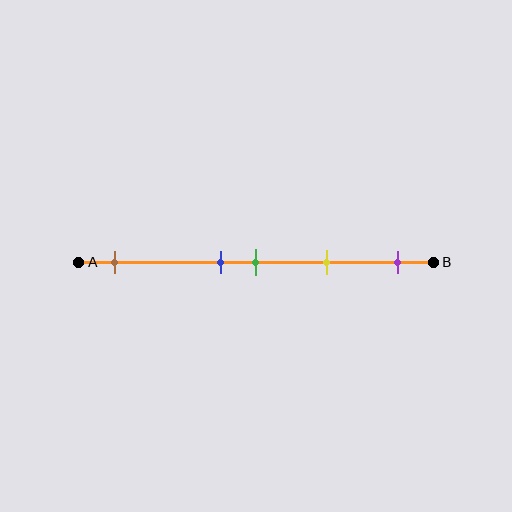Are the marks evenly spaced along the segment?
No, the marks are not evenly spaced.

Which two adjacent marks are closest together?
The blue and green marks are the closest adjacent pair.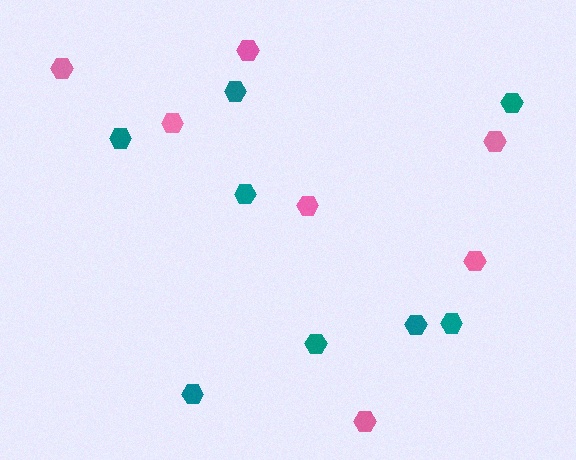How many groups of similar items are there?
There are 2 groups: one group of teal hexagons (8) and one group of pink hexagons (7).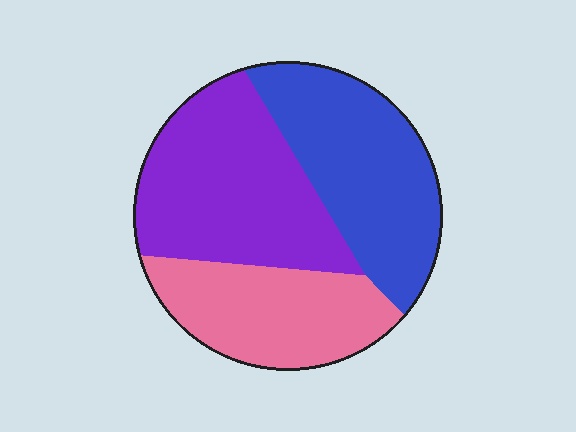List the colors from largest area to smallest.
From largest to smallest: purple, blue, pink.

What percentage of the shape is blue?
Blue takes up about one third (1/3) of the shape.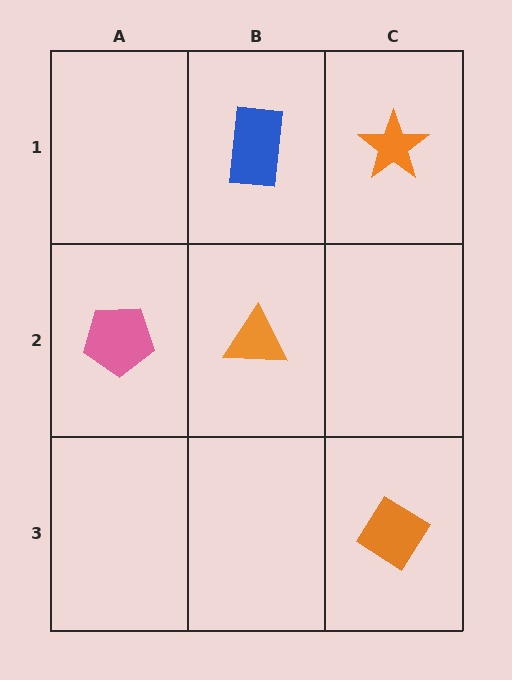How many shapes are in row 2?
2 shapes.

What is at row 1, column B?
A blue rectangle.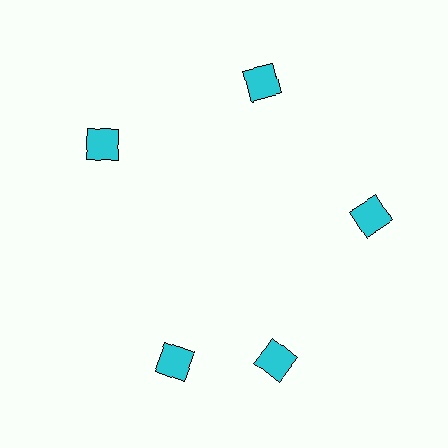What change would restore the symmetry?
The symmetry would be restored by rotating it back into even spacing with its neighbors so that all 5 diamonds sit at equal angles and equal distance from the center.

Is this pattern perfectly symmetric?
No. The 5 cyan diamonds are arranged in a ring, but one element near the 8 o'clock position is rotated out of alignment along the ring, breaking the 5-fold rotational symmetry.